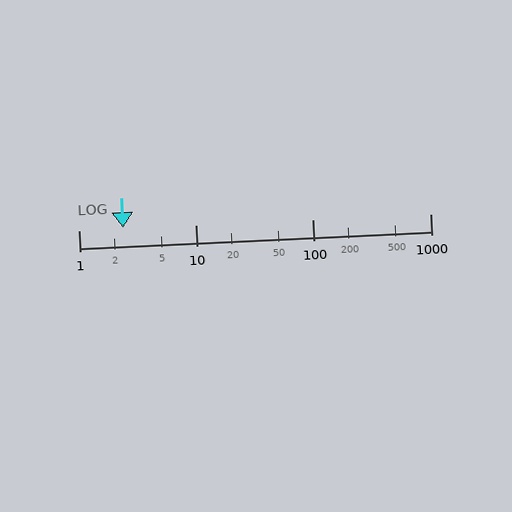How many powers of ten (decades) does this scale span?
The scale spans 3 decades, from 1 to 1000.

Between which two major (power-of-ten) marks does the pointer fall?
The pointer is between 1 and 10.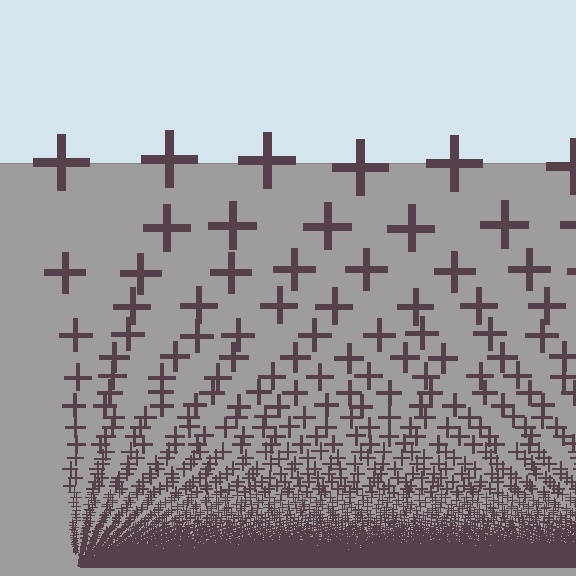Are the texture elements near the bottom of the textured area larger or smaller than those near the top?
Smaller. The gradient is inverted — elements near the bottom are smaller and denser.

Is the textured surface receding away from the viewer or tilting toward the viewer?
The surface appears to tilt toward the viewer. Texture elements get larger and sparser toward the top.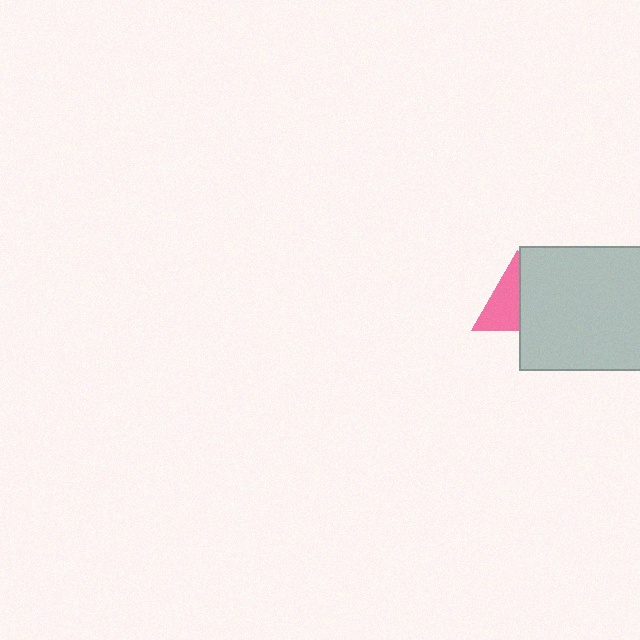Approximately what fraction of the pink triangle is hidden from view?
Roughly 46% of the pink triangle is hidden behind the light gray square.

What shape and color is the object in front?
The object in front is a light gray square.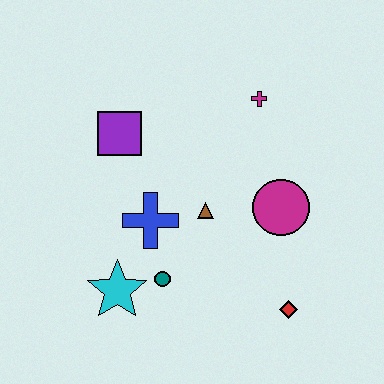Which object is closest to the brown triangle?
The blue cross is closest to the brown triangle.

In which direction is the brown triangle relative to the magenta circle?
The brown triangle is to the left of the magenta circle.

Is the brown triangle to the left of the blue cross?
No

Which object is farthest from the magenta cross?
The cyan star is farthest from the magenta cross.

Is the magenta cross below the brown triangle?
No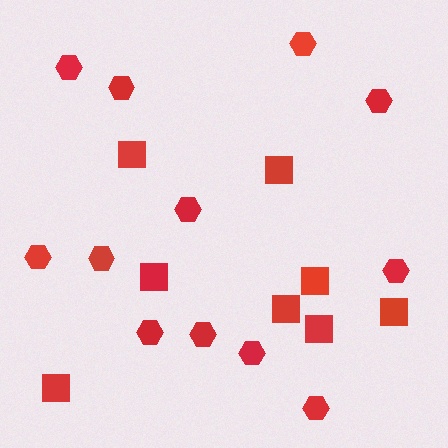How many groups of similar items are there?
There are 2 groups: one group of hexagons (12) and one group of squares (8).